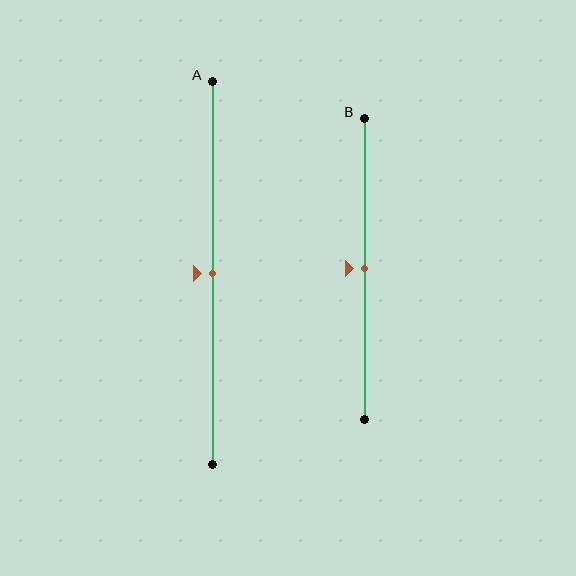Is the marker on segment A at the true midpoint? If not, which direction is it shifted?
Yes, the marker on segment A is at the true midpoint.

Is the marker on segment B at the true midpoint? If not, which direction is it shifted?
Yes, the marker on segment B is at the true midpoint.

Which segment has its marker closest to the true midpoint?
Segment A has its marker closest to the true midpoint.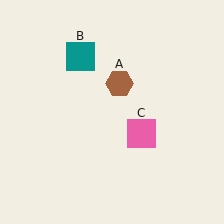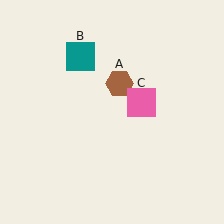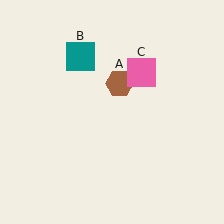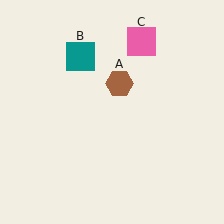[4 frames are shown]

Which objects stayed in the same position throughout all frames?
Brown hexagon (object A) and teal square (object B) remained stationary.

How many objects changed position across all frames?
1 object changed position: pink square (object C).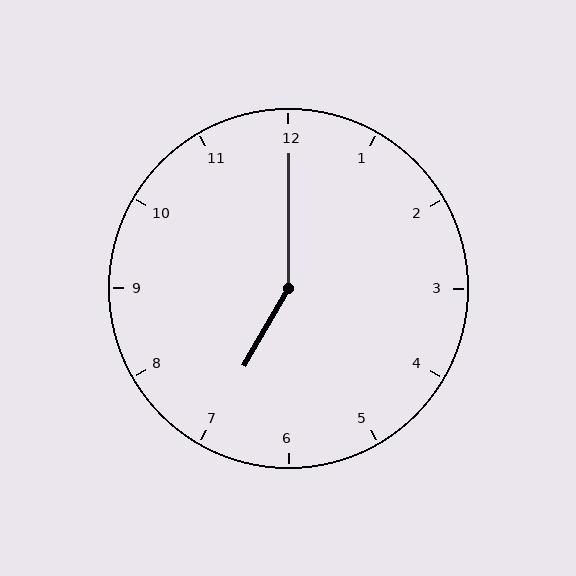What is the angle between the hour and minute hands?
Approximately 150 degrees.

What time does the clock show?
7:00.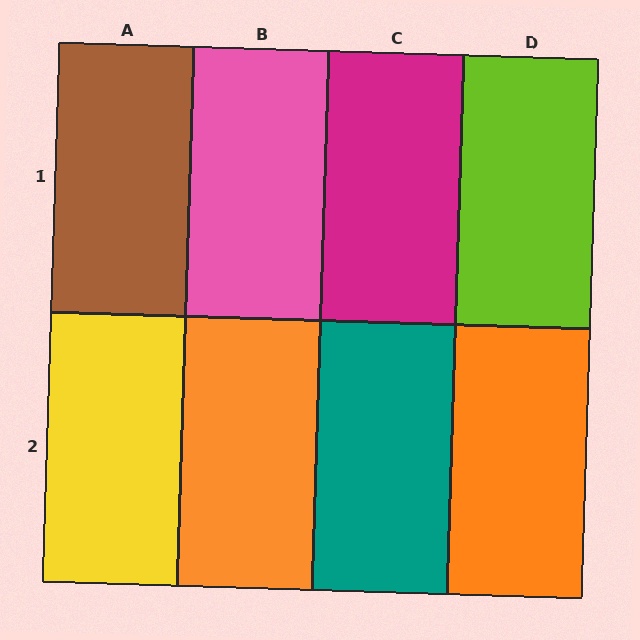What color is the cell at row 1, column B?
Pink.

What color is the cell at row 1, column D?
Lime.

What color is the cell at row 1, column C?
Magenta.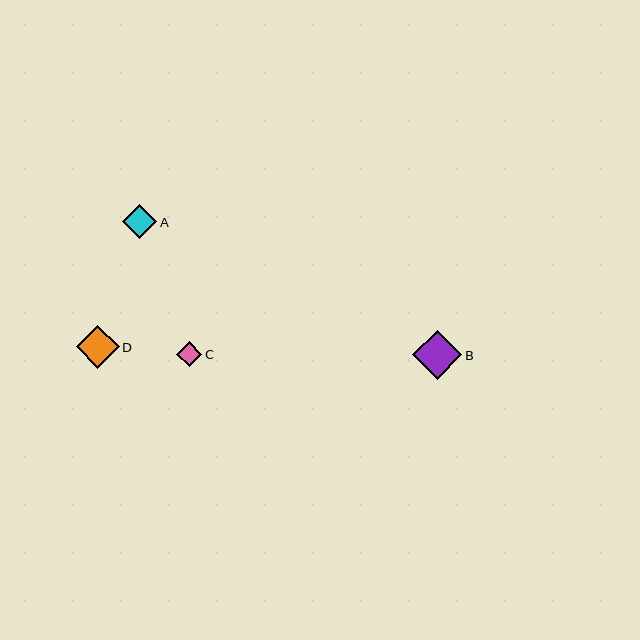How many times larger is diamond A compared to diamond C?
Diamond A is approximately 1.4 times the size of diamond C.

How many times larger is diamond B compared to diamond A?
Diamond B is approximately 1.4 times the size of diamond A.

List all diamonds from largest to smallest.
From largest to smallest: B, D, A, C.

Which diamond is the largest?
Diamond B is the largest with a size of approximately 49 pixels.